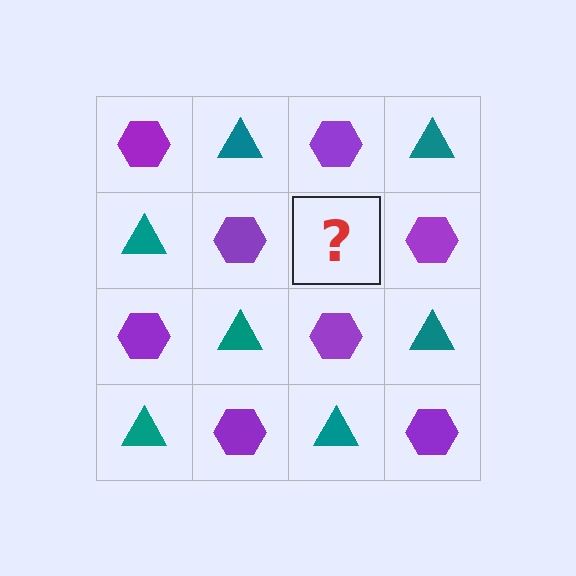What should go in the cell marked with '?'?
The missing cell should contain a teal triangle.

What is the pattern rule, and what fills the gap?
The rule is that it alternates purple hexagon and teal triangle in a checkerboard pattern. The gap should be filled with a teal triangle.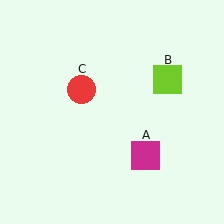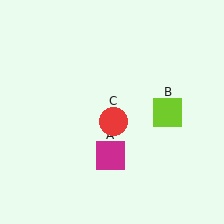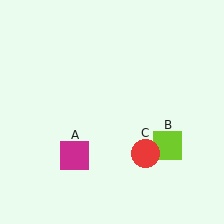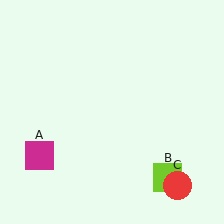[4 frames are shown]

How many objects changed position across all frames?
3 objects changed position: magenta square (object A), lime square (object B), red circle (object C).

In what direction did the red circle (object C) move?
The red circle (object C) moved down and to the right.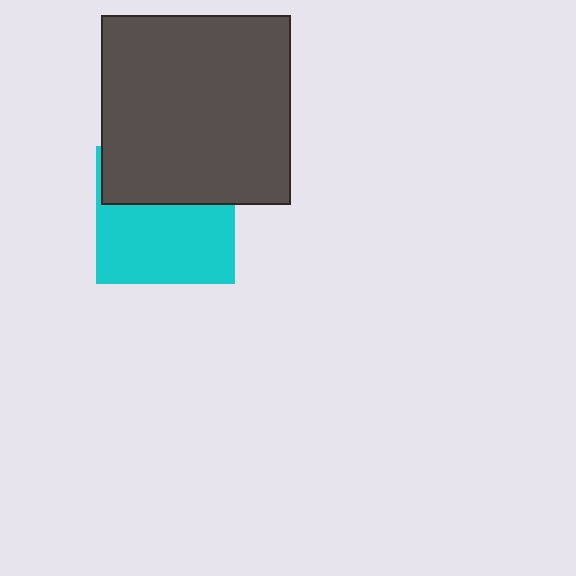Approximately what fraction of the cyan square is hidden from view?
Roughly 42% of the cyan square is hidden behind the dark gray square.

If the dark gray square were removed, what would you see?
You would see the complete cyan square.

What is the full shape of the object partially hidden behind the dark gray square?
The partially hidden object is a cyan square.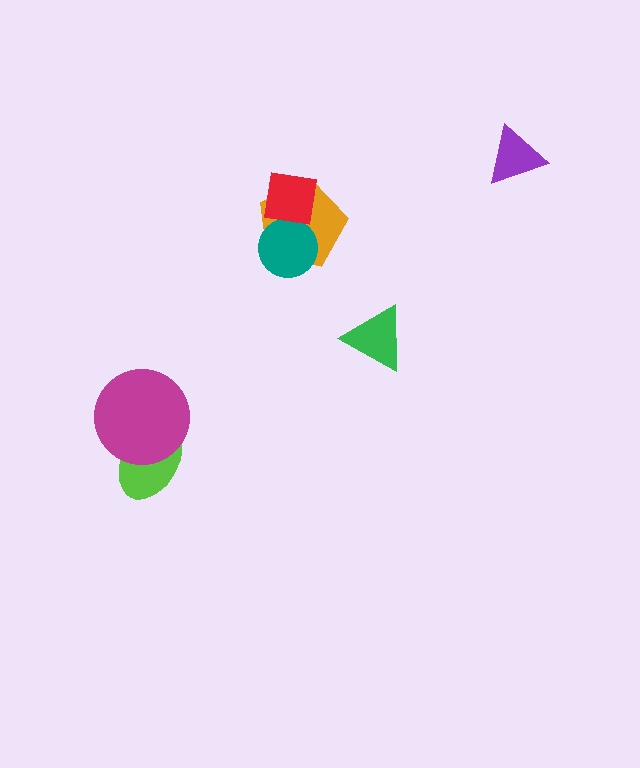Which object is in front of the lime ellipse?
The magenta circle is in front of the lime ellipse.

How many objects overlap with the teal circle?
2 objects overlap with the teal circle.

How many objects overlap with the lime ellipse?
1 object overlaps with the lime ellipse.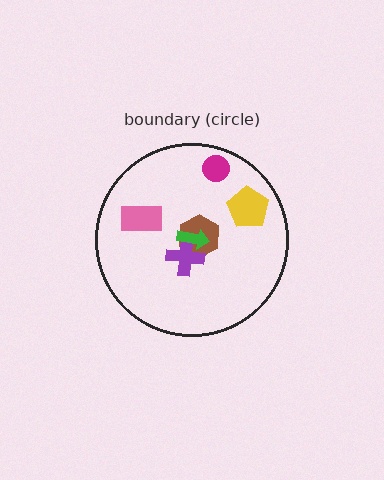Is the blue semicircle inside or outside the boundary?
Inside.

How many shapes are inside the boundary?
7 inside, 0 outside.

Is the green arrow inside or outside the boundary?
Inside.